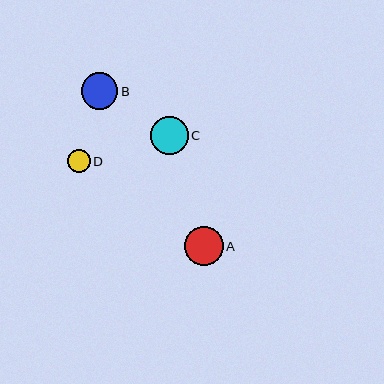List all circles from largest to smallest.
From largest to smallest: A, C, B, D.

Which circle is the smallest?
Circle D is the smallest with a size of approximately 23 pixels.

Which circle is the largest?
Circle A is the largest with a size of approximately 39 pixels.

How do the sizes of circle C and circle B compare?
Circle C and circle B are approximately the same size.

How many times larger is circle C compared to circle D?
Circle C is approximately 1.6 times the size of circle D.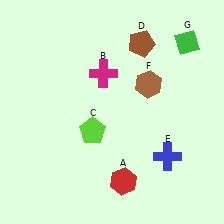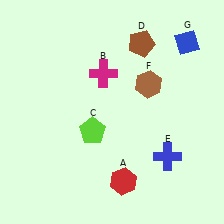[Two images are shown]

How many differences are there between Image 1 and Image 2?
There is 1 difference between the two images.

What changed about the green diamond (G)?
In Image 1, G is green. In Image 2, it changed to blue.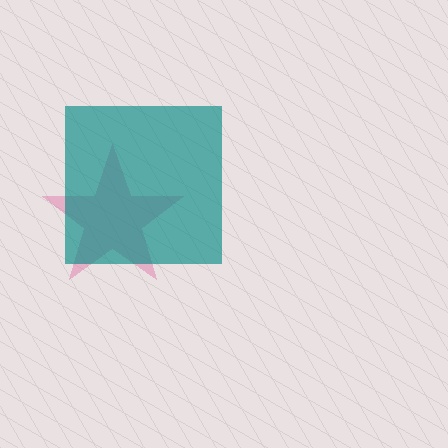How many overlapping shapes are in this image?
There are 2 overlapping shapes in the image.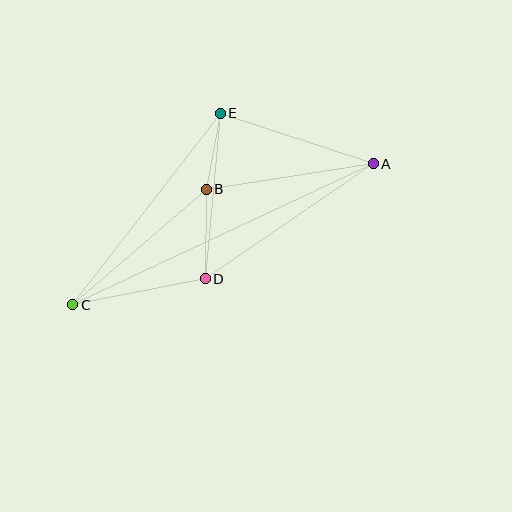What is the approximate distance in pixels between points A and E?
The distance between A and E is approximately 161 pixels.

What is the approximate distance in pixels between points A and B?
The distance between A and B is approximately 169 pixels.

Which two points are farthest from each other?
Points A and C are farthest from each other.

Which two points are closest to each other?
Points B and E are closest to each other.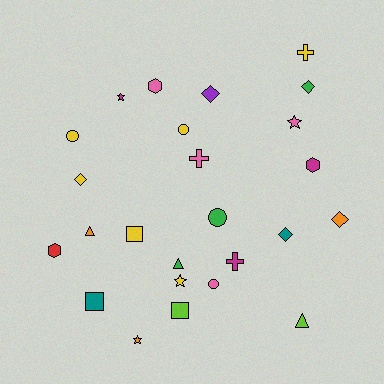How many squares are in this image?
There are 3 squares.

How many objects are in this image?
There are 25 objects.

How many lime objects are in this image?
There are 2 lime objects.